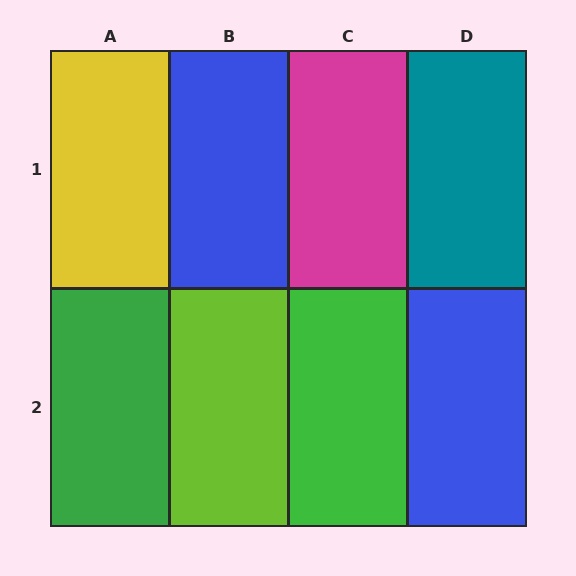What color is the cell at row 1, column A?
Yellow.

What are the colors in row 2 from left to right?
Green, lime, green, blue.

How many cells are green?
2 cells are green.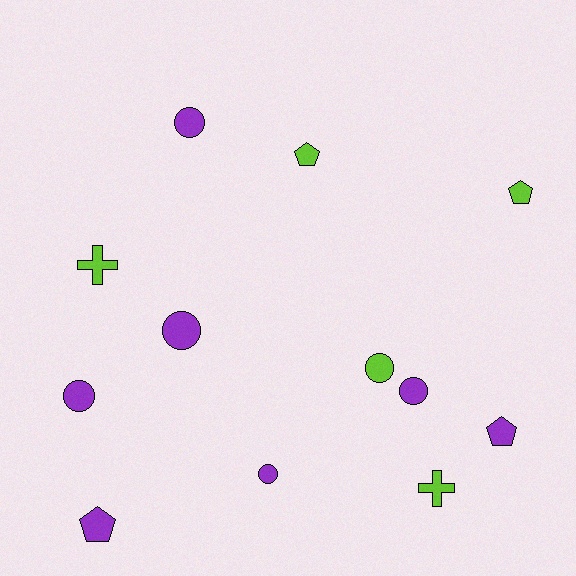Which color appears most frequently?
Purple, with 7 objects.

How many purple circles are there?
There are 5 purple circles.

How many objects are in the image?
There are 12 objects.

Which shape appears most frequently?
Circle, with 6 objects.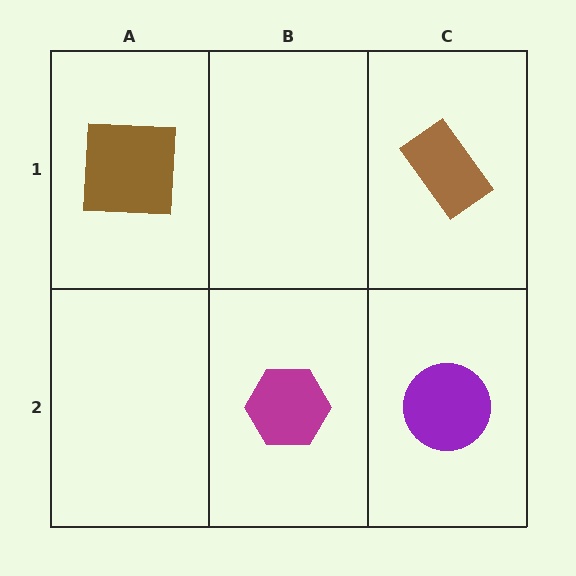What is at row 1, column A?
A brown square.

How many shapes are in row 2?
2 shapes.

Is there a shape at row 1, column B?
No, that cell is empty.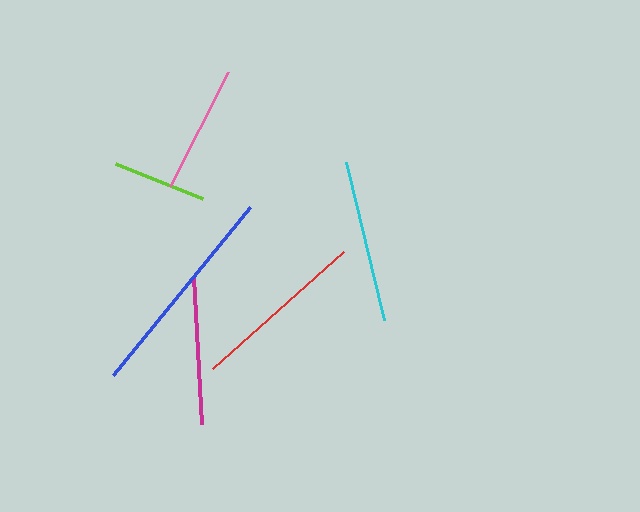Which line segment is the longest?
The blue line is the longest at approximately 217 pixels.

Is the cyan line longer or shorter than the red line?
The red line is longer than the cyan line.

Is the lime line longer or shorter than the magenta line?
The magenta line is longer than the lime line.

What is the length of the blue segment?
The blue segment is approximately 217 pixels long.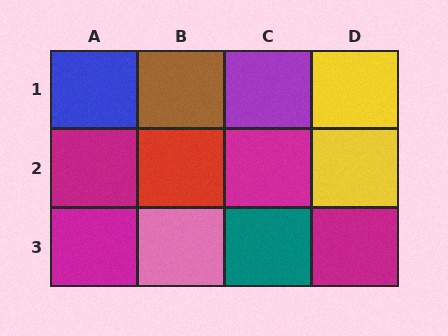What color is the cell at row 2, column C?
Magenta.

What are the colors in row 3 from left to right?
Magenta, pink, teal, magenta.